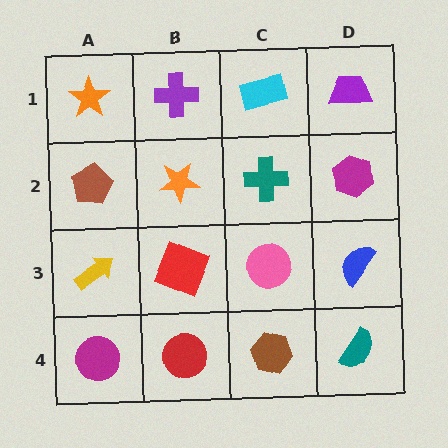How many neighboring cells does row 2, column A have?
3.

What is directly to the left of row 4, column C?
A red circle.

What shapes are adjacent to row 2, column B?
A purple cross (row 1, column B), a red square (row 3, column B), a brown pentagon (row 2, column A), a teal cross (row 2, column C).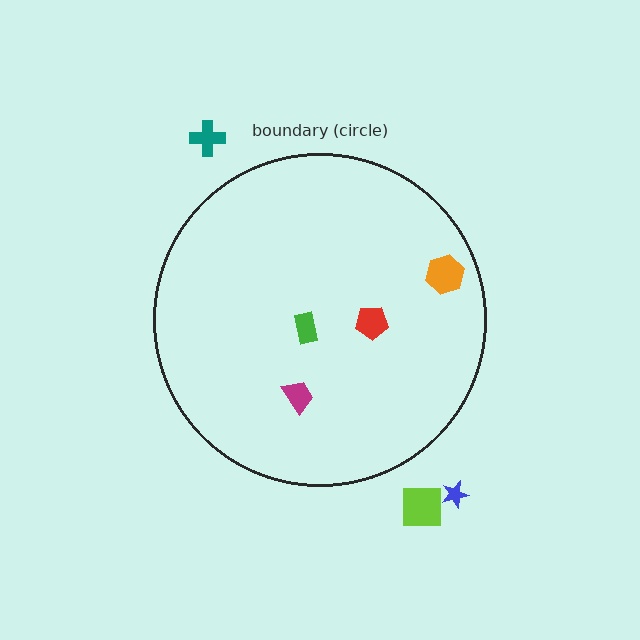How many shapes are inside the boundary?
4 inside, 3 outside.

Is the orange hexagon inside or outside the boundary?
Inside.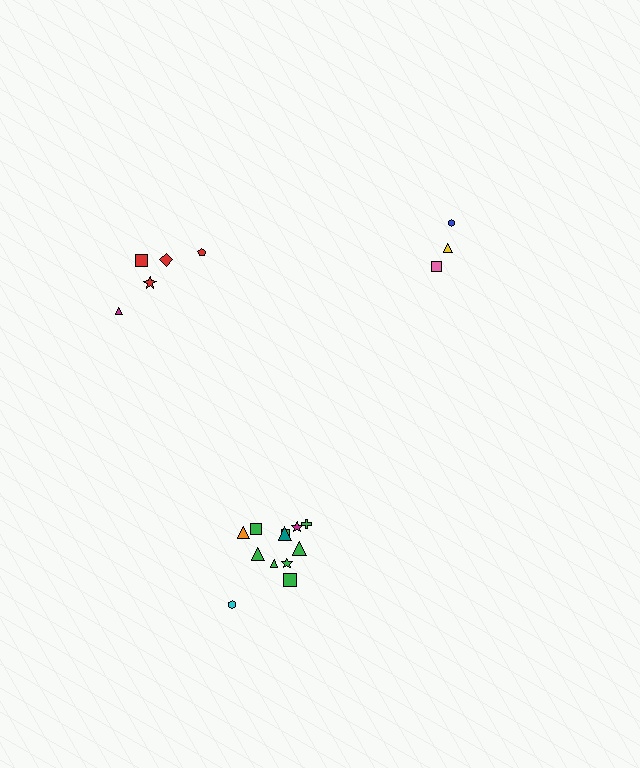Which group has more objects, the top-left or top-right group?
The top-left group.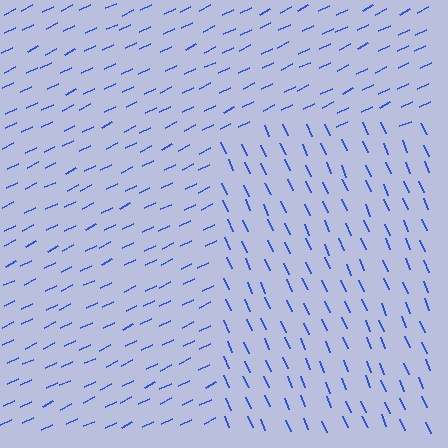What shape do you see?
I see a rectangle.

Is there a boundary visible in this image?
Yes, there is a texture boundary formed by a change in line orientation.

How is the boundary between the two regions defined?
The boundary is defined purely by a change in line orientation (approximately 87 degrees difference). All lines are the same color and thickness.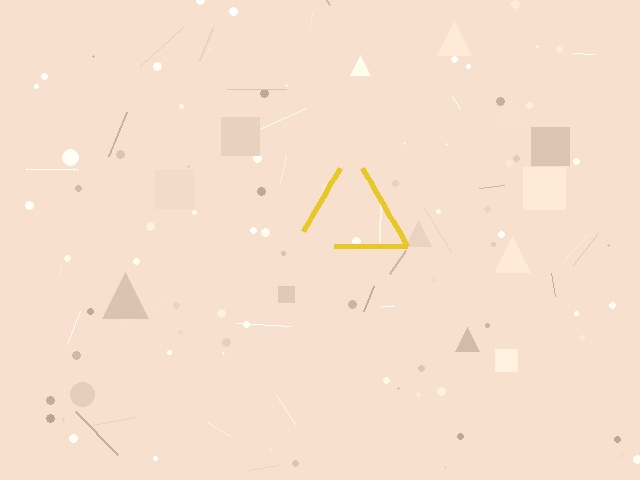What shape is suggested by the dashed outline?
The dashed outline suggests a triangle.